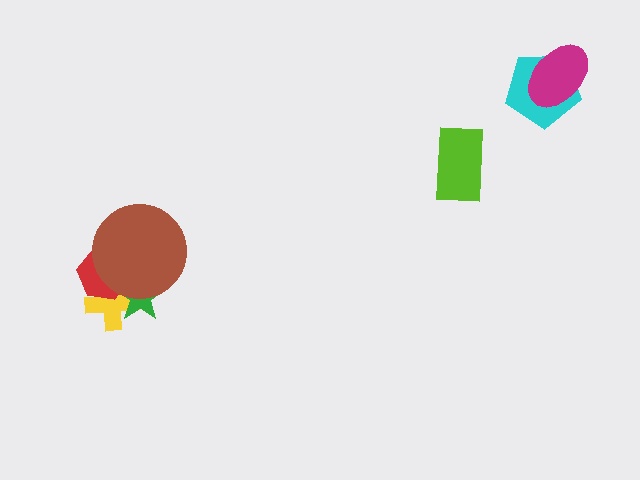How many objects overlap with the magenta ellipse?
1 object overlaps with the magenta ellipse.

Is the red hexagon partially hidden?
Yes, it is partially covered by another shape.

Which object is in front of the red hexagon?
The brown circle is in front of the red hexagon.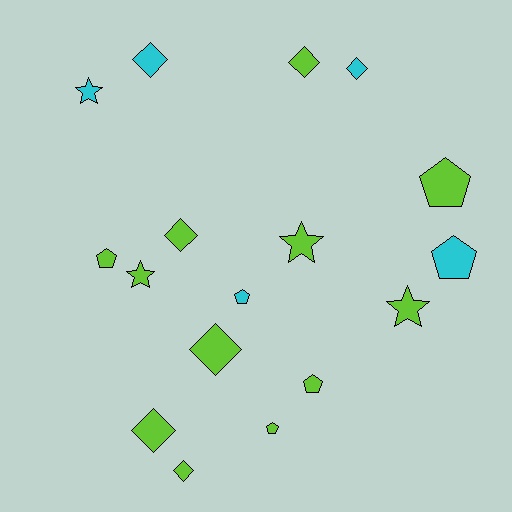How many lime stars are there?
There are 3 lime stars.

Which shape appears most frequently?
Diamond, with 7 objects.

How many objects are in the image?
There are 17 objects.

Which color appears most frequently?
Lime, with 12 objects.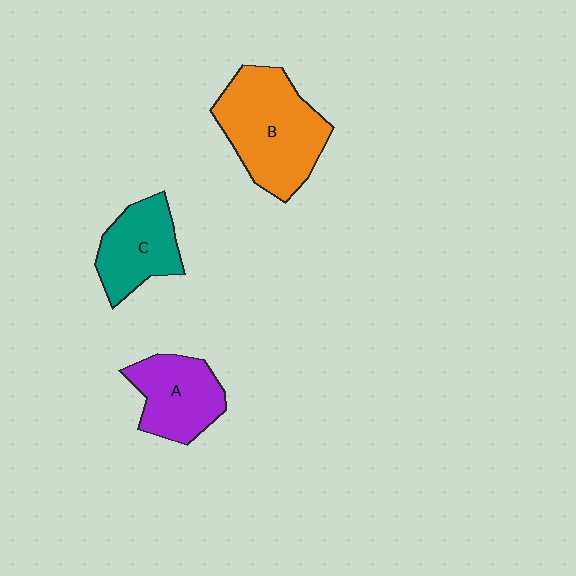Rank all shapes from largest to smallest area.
From largest to smallest: B (orange), A (purple), C (teal).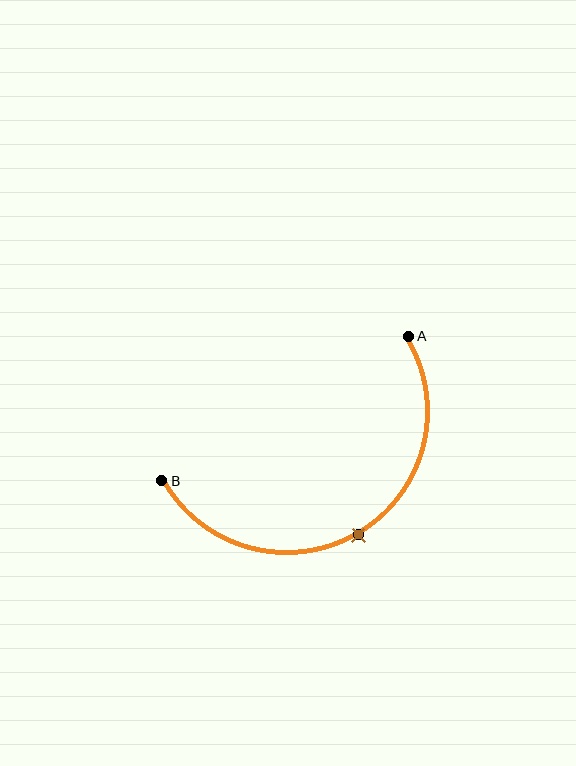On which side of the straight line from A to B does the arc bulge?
The arc bulges below the straight line connecting A and B.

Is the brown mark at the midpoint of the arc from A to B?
Yes. The brown mark lies on the arc at equal arc-length from both A and B — it is the arc midpoint.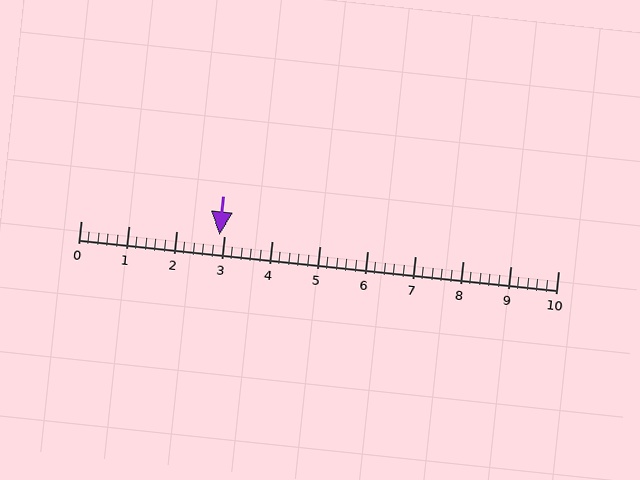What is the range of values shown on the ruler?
The ruler shows values from 0 to 10.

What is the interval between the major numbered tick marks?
The major tick marks are spaced 1 units apart.